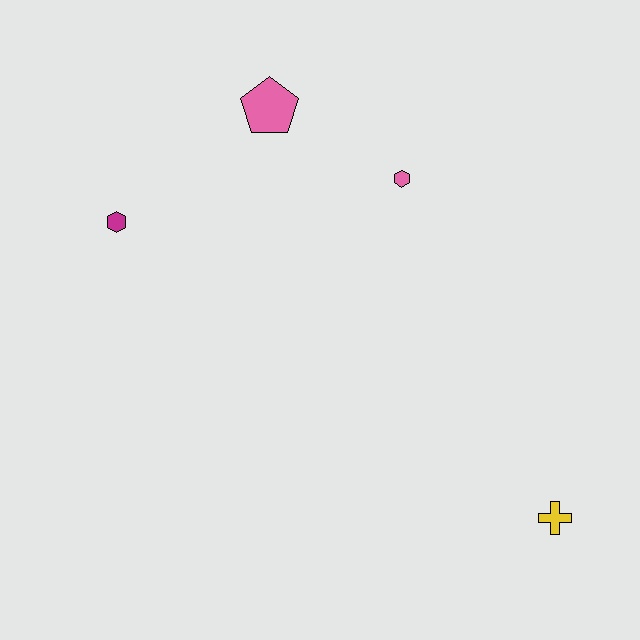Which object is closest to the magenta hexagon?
The pink pentagon is closest to the magenta hexagon.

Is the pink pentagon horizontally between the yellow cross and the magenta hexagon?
Yes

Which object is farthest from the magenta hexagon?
The yellow cross is farthest from the magenta hexagon.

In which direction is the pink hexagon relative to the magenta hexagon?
The pink hexagon is to the right of the magenta hexagon.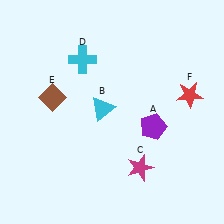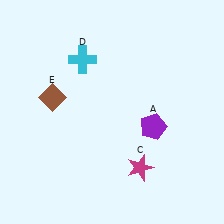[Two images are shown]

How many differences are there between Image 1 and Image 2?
There are 2 differences between the two images.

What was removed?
The cyan triangle (B), the red star (F) were removed in Image 2.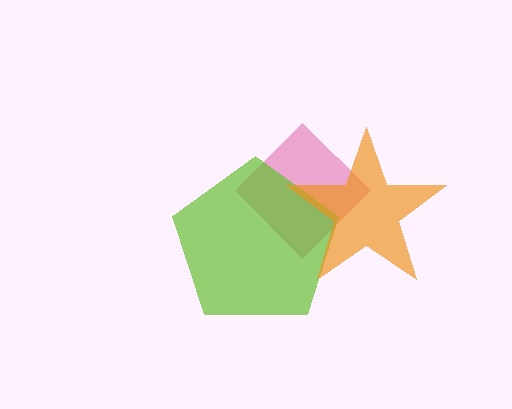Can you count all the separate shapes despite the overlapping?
Yes, there are 3 separate shapes.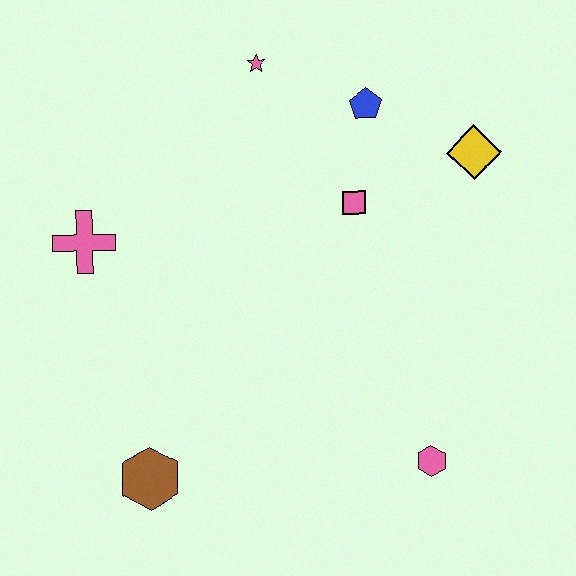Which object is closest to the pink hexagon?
The pink square is closest to the pink hexagon.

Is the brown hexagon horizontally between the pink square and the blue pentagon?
No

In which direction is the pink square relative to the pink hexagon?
The pink square is above the pink hexagon.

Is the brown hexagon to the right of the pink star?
No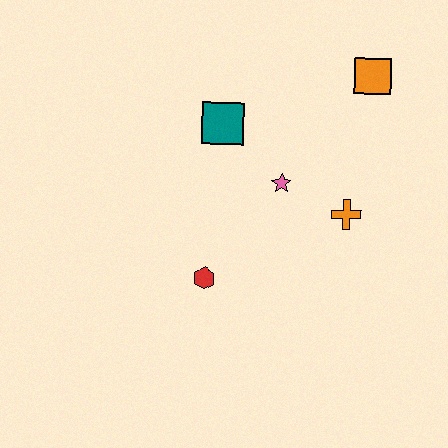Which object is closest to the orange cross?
The pink star is closest to the orange cross.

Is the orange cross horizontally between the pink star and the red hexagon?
No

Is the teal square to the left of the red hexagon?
No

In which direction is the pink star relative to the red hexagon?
The pink star is above the red hexagon.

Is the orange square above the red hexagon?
Yes